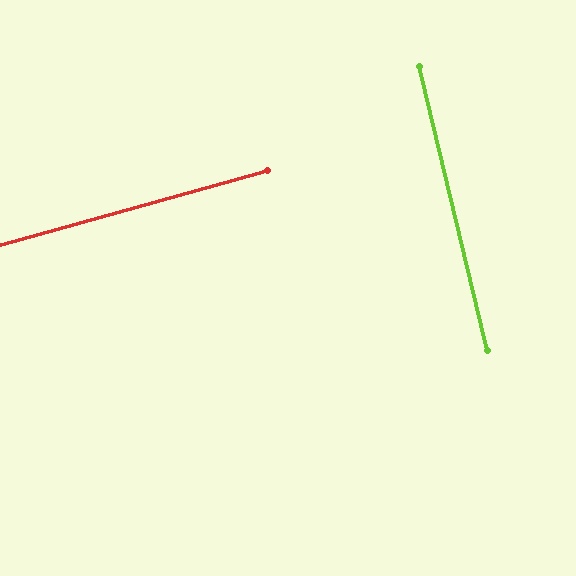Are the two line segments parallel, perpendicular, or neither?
Perpendicular — they meet at approximately 88°.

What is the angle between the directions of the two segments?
Approximately 88 degrees.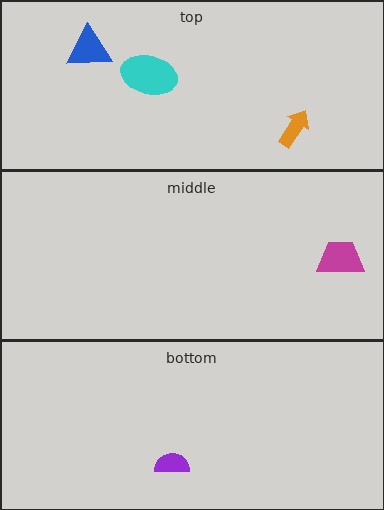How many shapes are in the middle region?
1.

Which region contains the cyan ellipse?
The top region.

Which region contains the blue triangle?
The top region.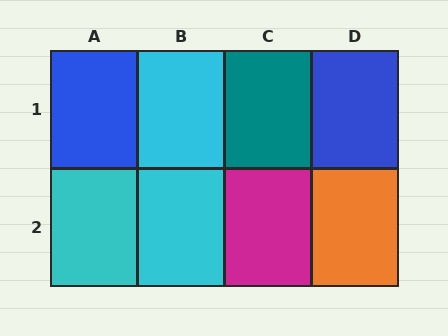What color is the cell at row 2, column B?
Cyan.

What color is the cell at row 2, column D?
Orange.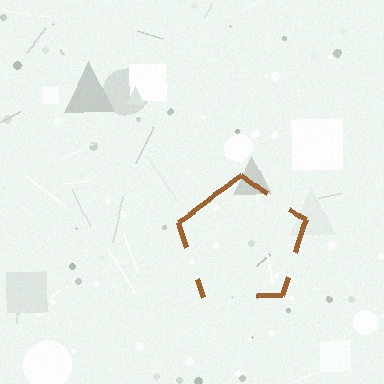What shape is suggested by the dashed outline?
The dashed outline suggests a pentagon.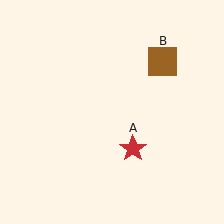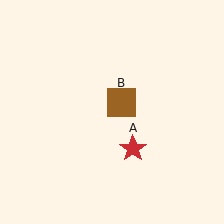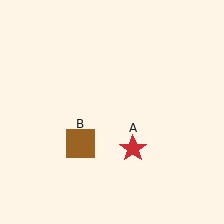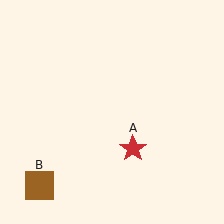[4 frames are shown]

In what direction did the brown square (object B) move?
The brown square (object B) moved down and to the left.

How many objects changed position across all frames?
1 object changed position: brown square (object B).